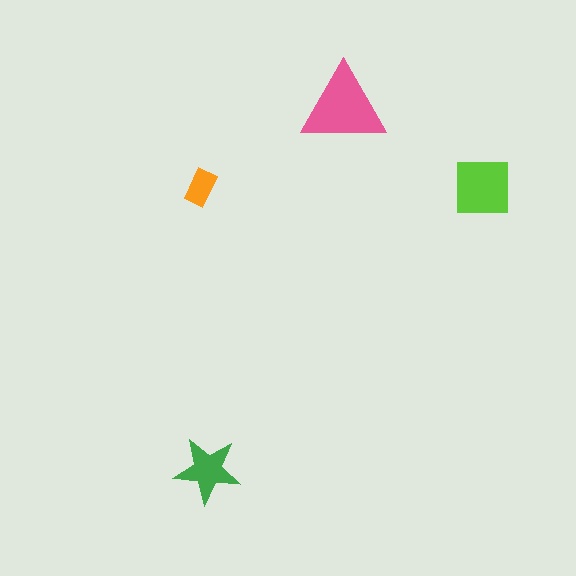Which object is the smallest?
The orange rectangle.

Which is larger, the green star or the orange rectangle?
The green star.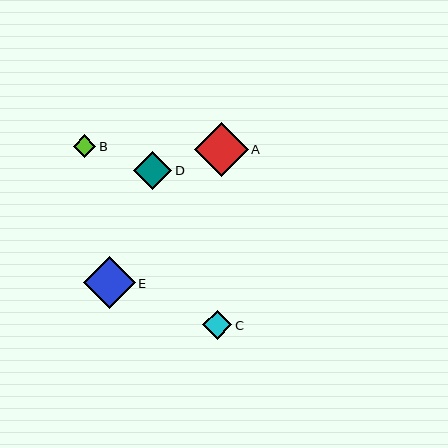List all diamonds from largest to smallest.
From largest to smallest: A, E, D, C, B.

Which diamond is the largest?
Diamond A is the largest with a size of approximately 54 pixels.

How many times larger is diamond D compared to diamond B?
Diamond D is approximately 1.7 times the size of diamond B.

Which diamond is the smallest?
Diamond B is the smallest with a size of approximately 22 pixels.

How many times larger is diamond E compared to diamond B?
Diamond E is approximately 2.3 times the size of diamond B.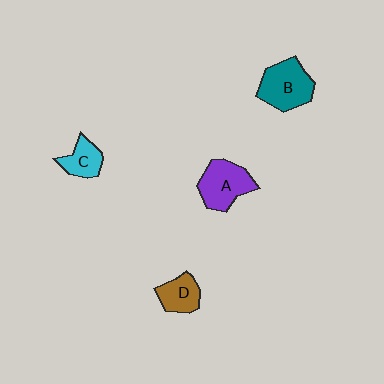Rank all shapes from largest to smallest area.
From largest to smallest: B (teal), A (purple), D (brown), C (cyan).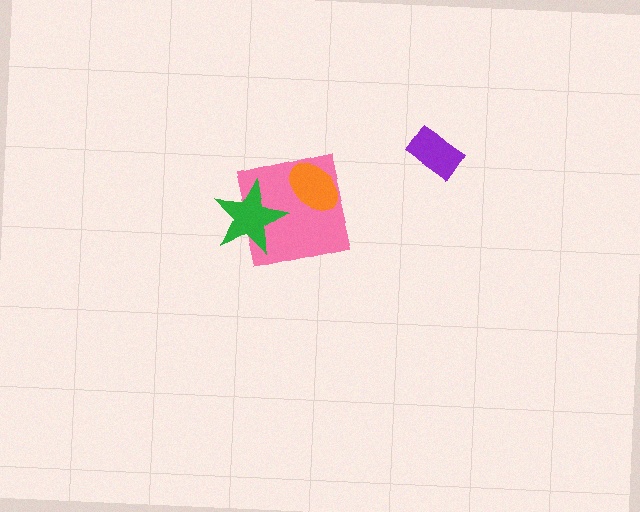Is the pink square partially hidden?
Yes, it is partially covered by another shape.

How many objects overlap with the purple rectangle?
0 objects overlap with the purple rectangle.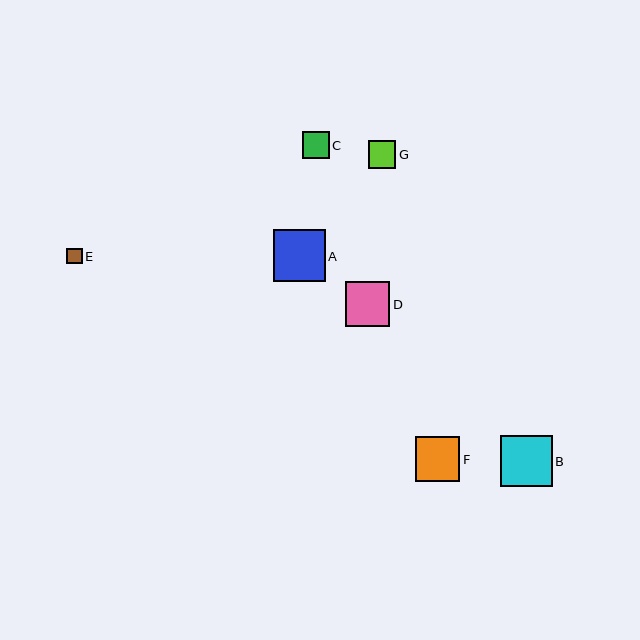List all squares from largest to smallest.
From largest to smallest: B, A, D, F, G, C, E.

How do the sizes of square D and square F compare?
Square D and square F are approximately the same size.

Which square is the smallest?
Square E is the smallest with a size of approximately 16 pixels.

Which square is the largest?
Square B is the largest with a size of approximately 52 pixels.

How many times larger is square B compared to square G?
Square B is approximately 1.9 times the size of square G.